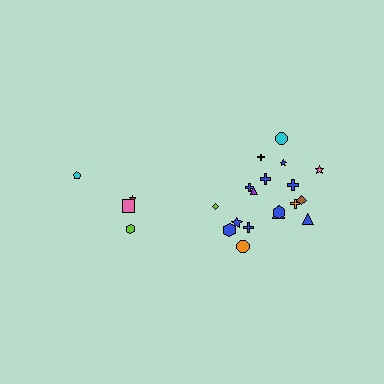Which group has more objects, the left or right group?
The right group.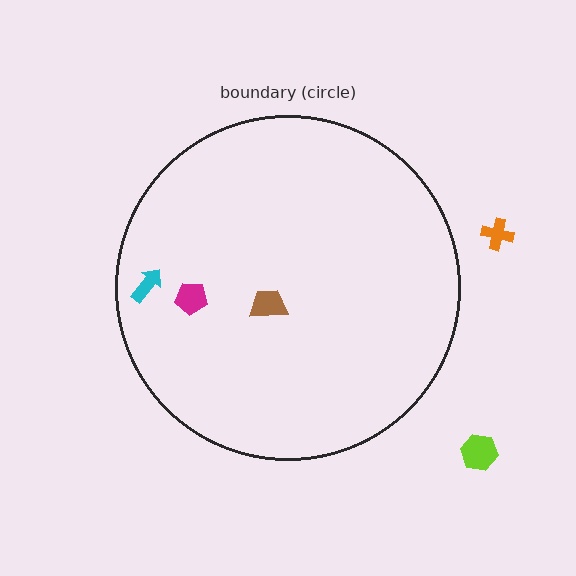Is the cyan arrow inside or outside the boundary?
Inside.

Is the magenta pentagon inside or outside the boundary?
Inside.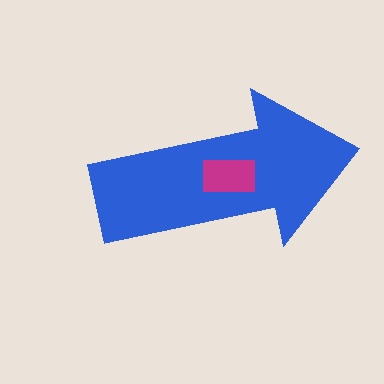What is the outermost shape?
The blue arrow.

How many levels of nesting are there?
2.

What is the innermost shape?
The magenta rectangle.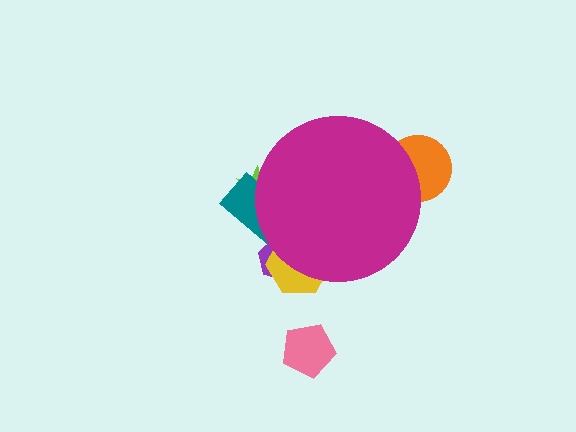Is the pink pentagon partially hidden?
No, the pink pentagon is fully visible.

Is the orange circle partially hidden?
Yes, the orange circle is partially hidden behind the magenta circle.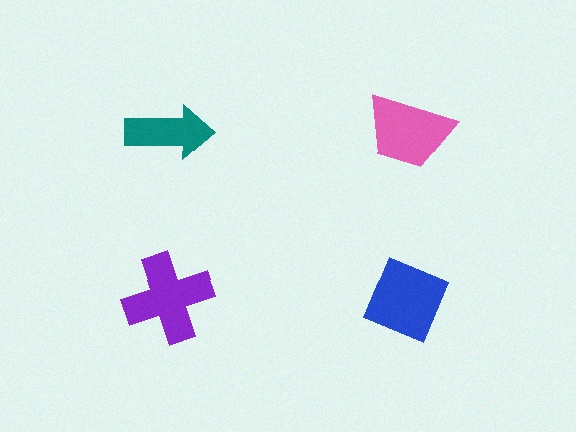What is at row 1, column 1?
A teal arrow.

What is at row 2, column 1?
A purple cross.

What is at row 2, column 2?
A blue diamond.